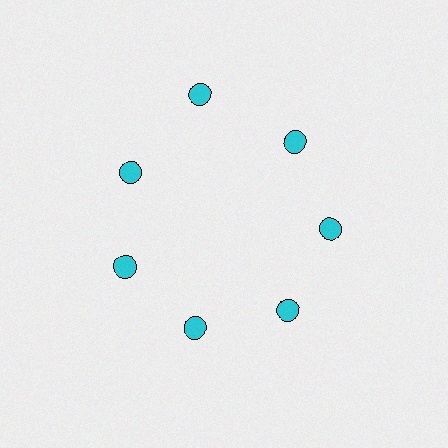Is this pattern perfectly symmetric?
No. The 7 cyan circles are arranged in a ring, but one element near the 12 o'clock position is pushed outward from the center, breaking the 7-fold rotational symmetry.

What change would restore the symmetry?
The symmetry would be restored by moving it inward, back onto the ring so that all 7 circles sit at equal angles and equal distance from the center.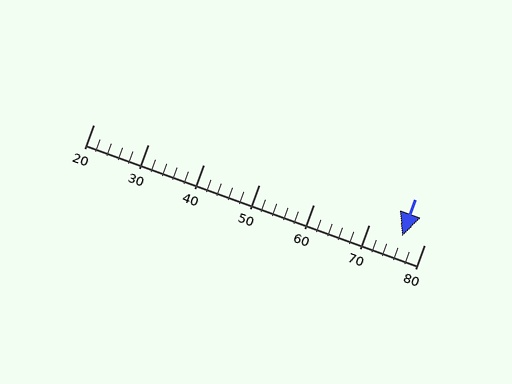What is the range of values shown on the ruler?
The ruler shows values from 20 to 80.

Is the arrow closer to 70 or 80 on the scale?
The arrow is closer to 80.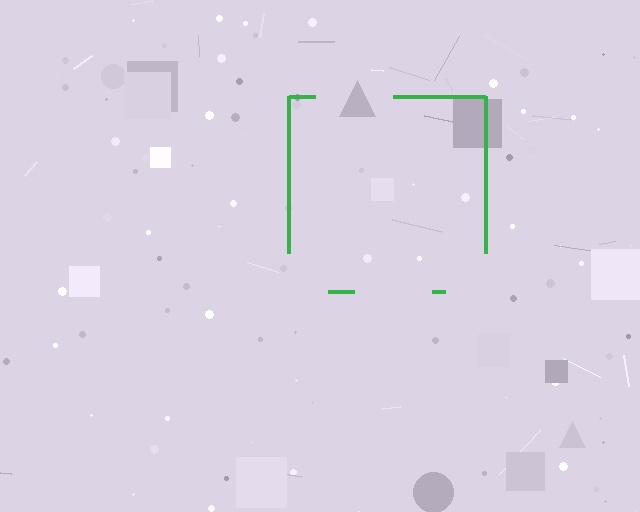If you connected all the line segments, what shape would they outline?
They would outline a square.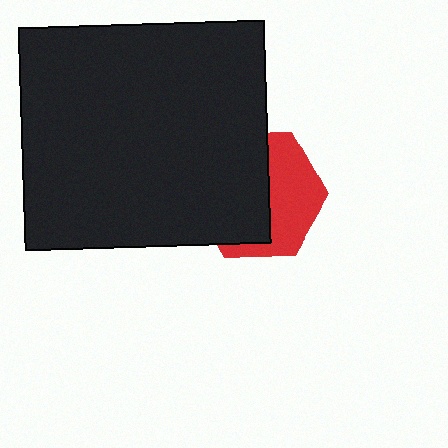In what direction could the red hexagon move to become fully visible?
The red hexagon could move right. That would shift it out from behind the black rectangle entirely.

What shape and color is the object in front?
The object in front is a black rectangle.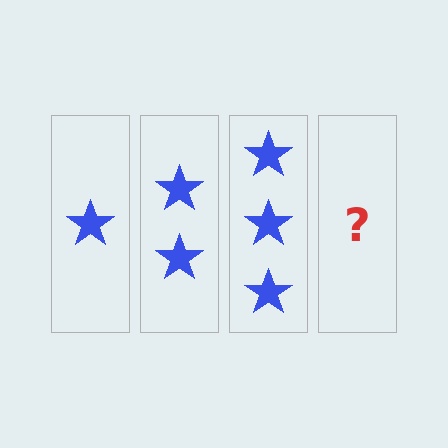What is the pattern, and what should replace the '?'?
The pattern is that each step adds one more star. The '?' should be 4 stars.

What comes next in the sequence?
The next element should be 4 stars.